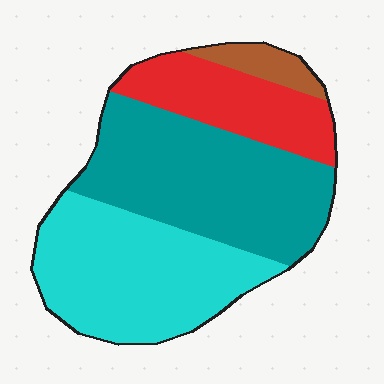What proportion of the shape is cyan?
Cyan covers around 35% of the shape.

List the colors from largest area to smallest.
From largest to smallest: teal, cyan, red, brown.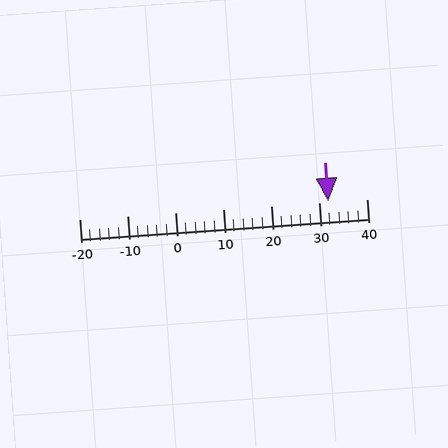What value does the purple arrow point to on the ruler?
The purple arrow points to approximately 32.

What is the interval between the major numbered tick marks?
The major tick marks are spaced 10 units apart.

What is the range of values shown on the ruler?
The ruler shows values from -20 to 40.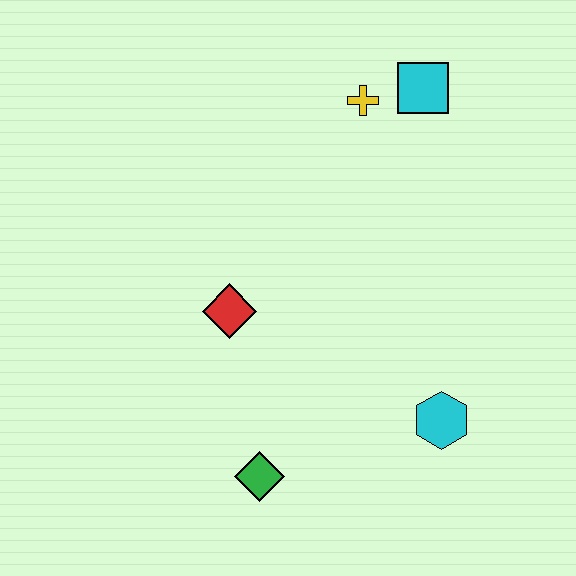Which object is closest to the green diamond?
The red diamond is closest to the green diamond.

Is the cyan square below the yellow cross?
No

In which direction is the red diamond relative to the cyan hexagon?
The red diamond is to the left of the cyan hexagon.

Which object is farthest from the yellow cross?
The green diamond is farthest from the yellow cross.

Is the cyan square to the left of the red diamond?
No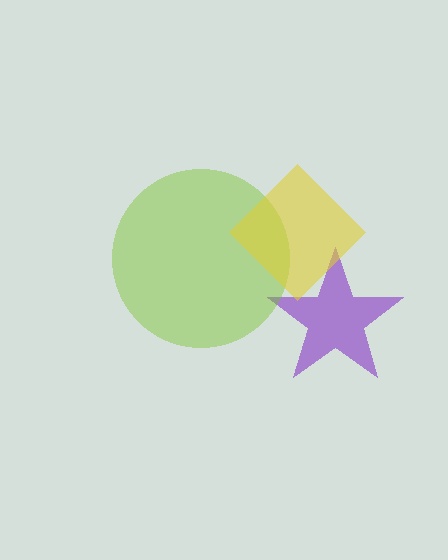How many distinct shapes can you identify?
There are 3 distinct shapes: a purple star, a lime circle, a yellow diamond.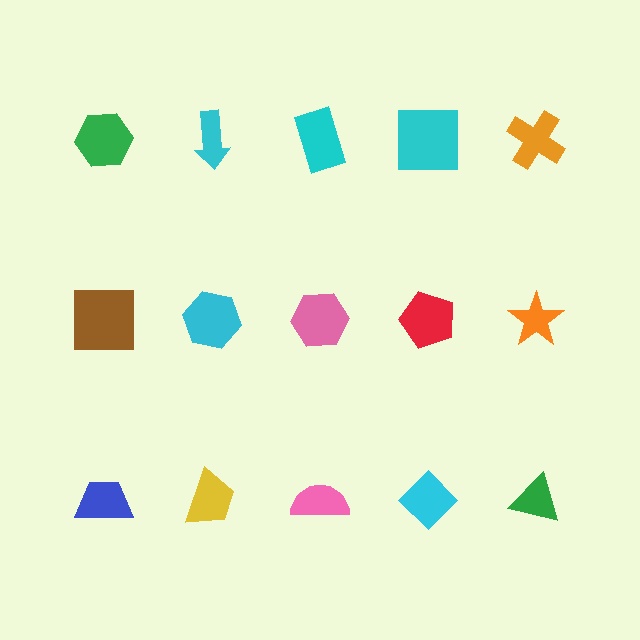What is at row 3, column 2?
A yellow trapezoid.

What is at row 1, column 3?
A cyan rectangle.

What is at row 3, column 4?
A cyan diamond.